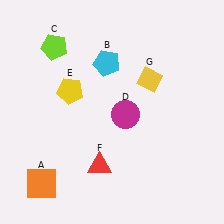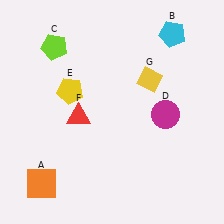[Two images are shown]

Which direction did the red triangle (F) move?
The red triangle (F) moved up.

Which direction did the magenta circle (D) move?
The magenta circle (D) moved right.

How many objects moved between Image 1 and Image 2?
3 objects moved between the two images.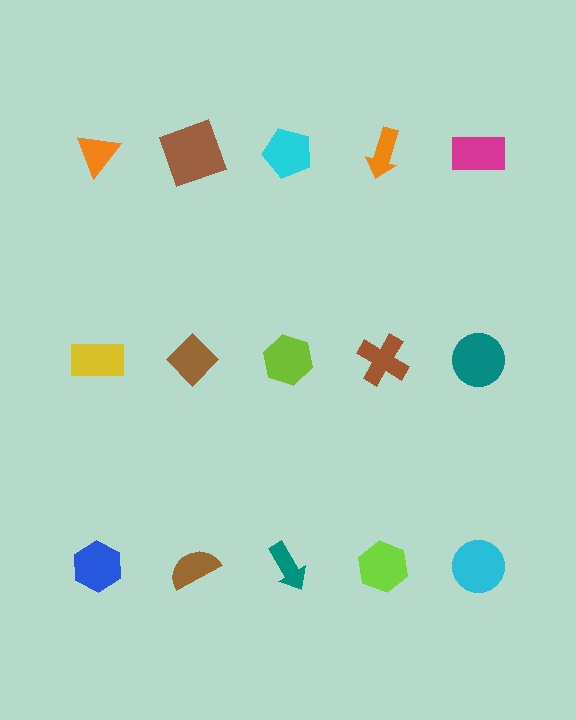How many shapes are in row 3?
5 shapes.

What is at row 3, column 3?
A teal arrow.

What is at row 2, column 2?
A brown diamond.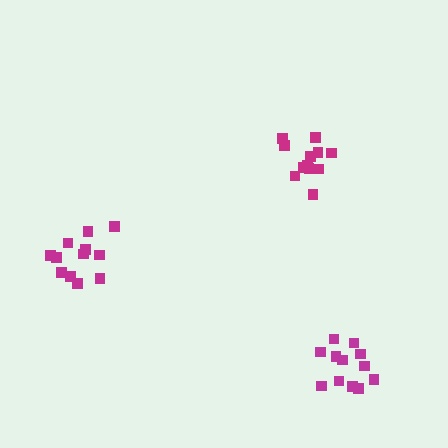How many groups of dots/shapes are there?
There are 3 groups.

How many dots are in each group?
Group 1: 12 dots, Group 2: 12 dots, Group 3: 12 dots (36 total).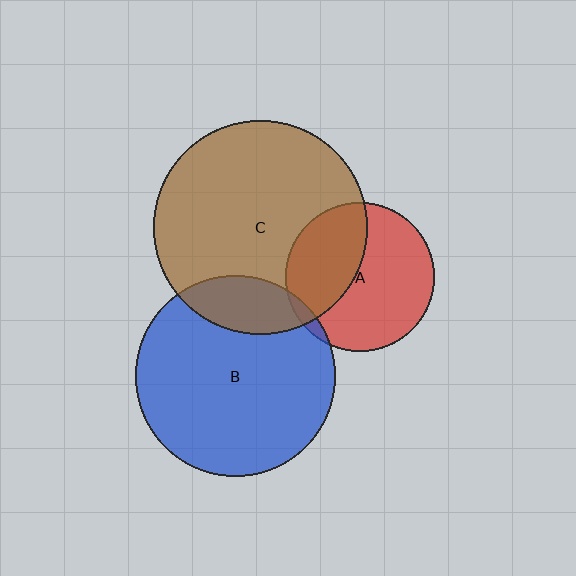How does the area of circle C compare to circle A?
Approximately 2.1 times.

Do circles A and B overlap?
Yes.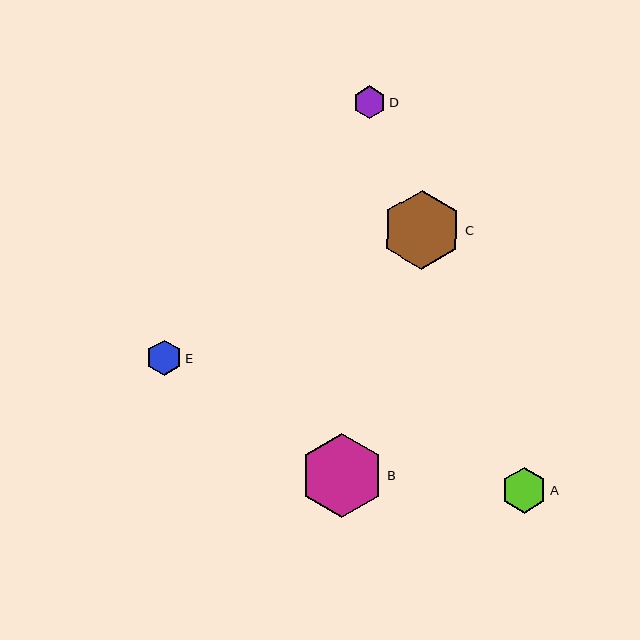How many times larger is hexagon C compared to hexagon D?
Hexagon C is approximately 2.4 times the size of hexagon D.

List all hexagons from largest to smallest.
From largest to smallest: B, C, A, E, D.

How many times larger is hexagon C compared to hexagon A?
Hexagon C is approximately 1.7 times the size of hexagon A.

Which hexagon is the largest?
Hexagon B is the largest with a size of approximately 84 pixels.